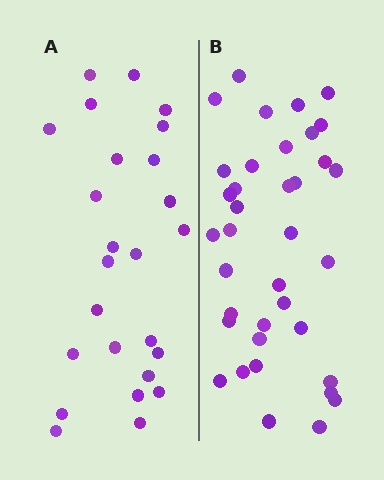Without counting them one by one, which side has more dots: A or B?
Region B (the right region) has more dots.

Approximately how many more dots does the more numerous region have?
Region B has roughly 12 or so more dots than region A.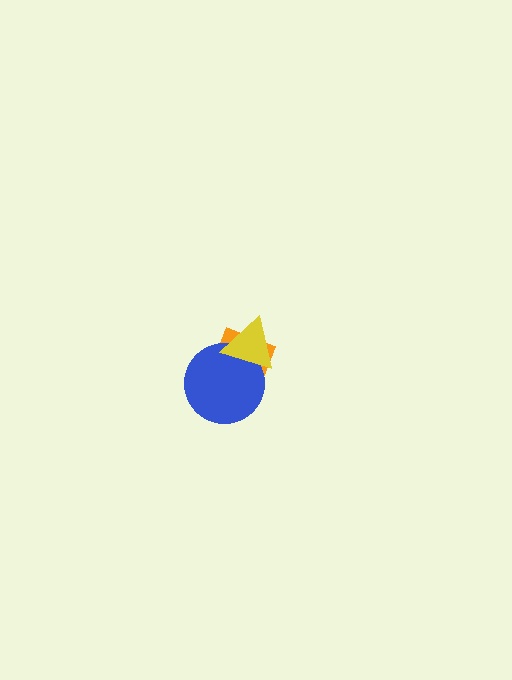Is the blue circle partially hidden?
Yes, it is partially covered by another shape.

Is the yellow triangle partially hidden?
No, no other shape covers it.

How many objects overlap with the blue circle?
2 objects overlap with the blue circle.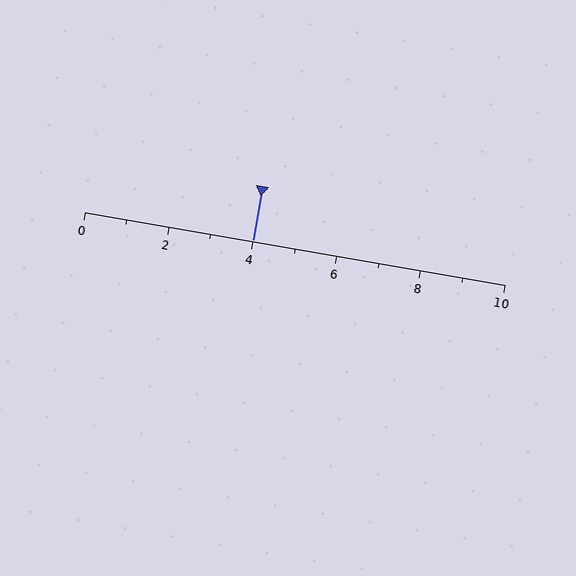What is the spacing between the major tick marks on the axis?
The major ticks are spaced 2 apart.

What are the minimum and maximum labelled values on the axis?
The axis runs from 0 to 10.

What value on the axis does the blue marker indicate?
The marker indicates approximately 4.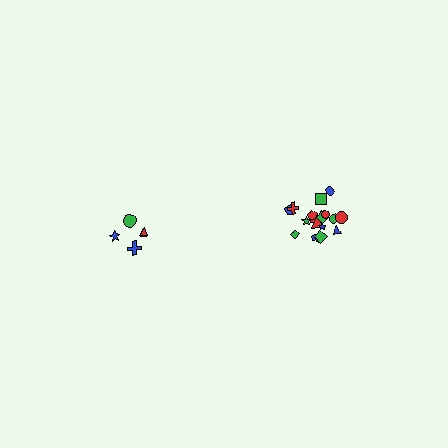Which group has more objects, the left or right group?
The right group.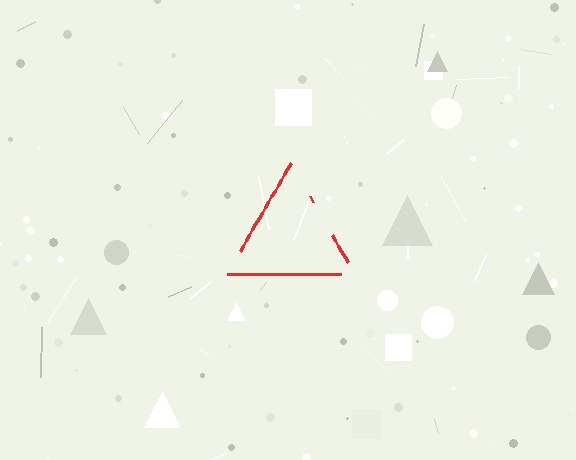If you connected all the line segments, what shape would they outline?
They would outline a triangle.